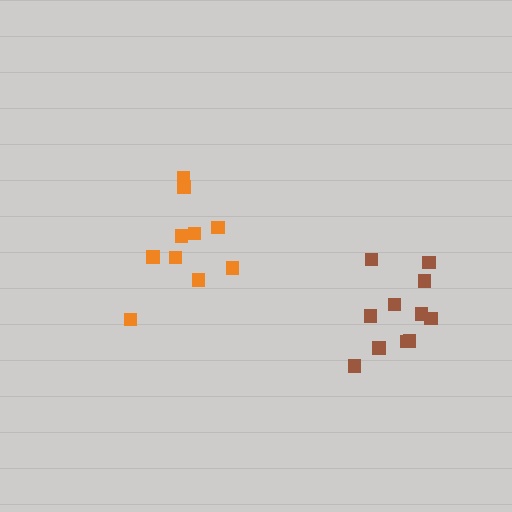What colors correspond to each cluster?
The clusters are colored: brown, orange.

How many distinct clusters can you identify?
There are 2 distinct clusters.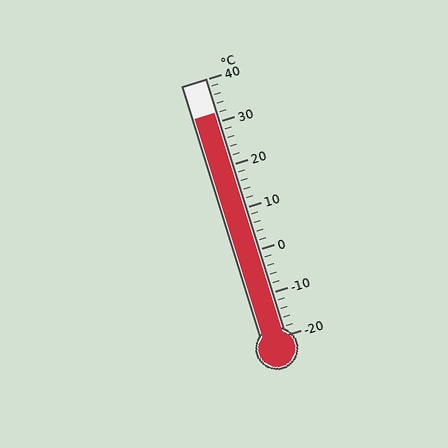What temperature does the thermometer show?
The thermometer shows approximately 32°C.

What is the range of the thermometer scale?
The thermometer scale ranges from -20°C to 40°C.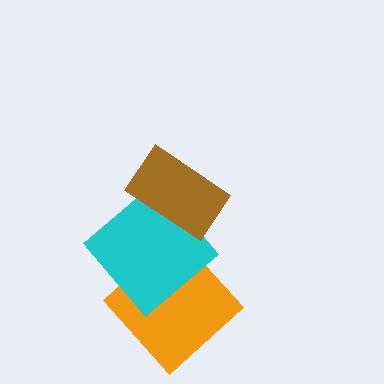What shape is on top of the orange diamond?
The cyan diamond is on top of the orange diamond.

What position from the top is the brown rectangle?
The brown rectangle is 1st from the top.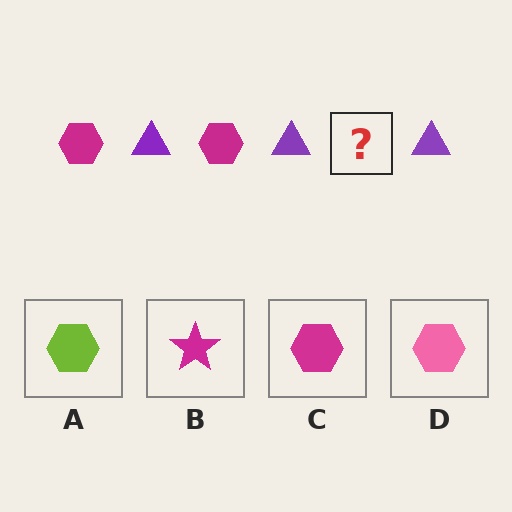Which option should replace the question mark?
Option C.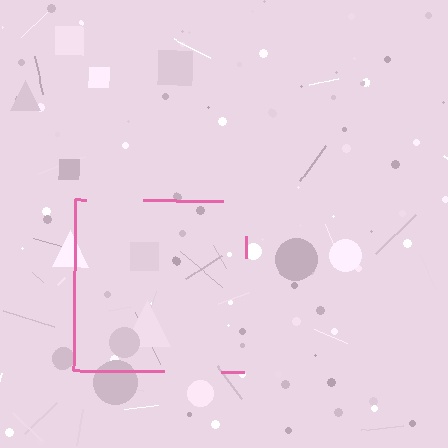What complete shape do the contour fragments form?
The contour fragments form a square.